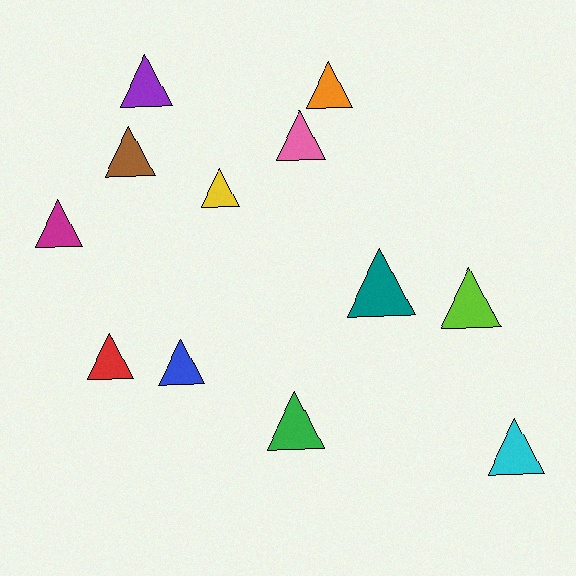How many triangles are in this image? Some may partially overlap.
There are 12 triangles.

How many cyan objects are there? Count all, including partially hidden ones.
There is 1 cyan object.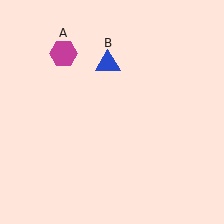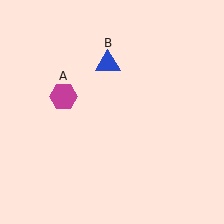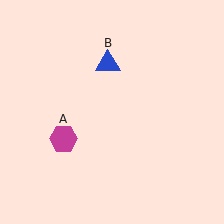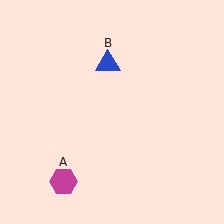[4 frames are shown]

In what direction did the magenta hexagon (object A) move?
The magenta hexagon (object A) moved down.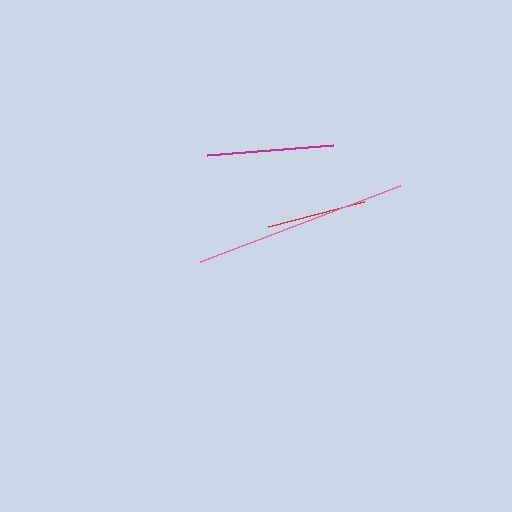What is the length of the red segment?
The red segment is approximately 99 pixels long.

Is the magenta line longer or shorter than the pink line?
The pink line is longer than the magenta line.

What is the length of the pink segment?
The pink segment is approximately 214 pixels long.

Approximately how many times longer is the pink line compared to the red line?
The pink line is approximately 2.2 times the length of the red line.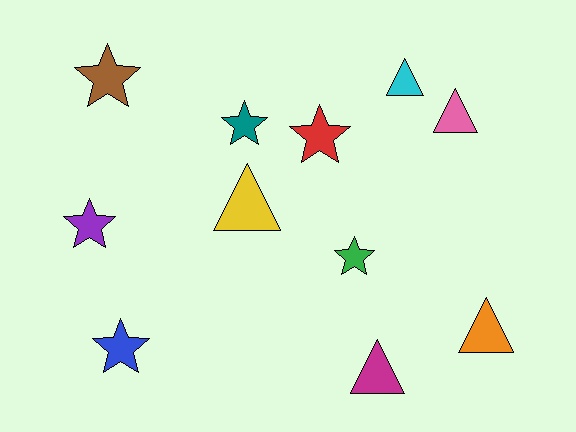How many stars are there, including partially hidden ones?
There are 6 stars.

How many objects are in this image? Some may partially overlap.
There are 11 objects.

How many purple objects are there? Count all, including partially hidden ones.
There is 1 purple object.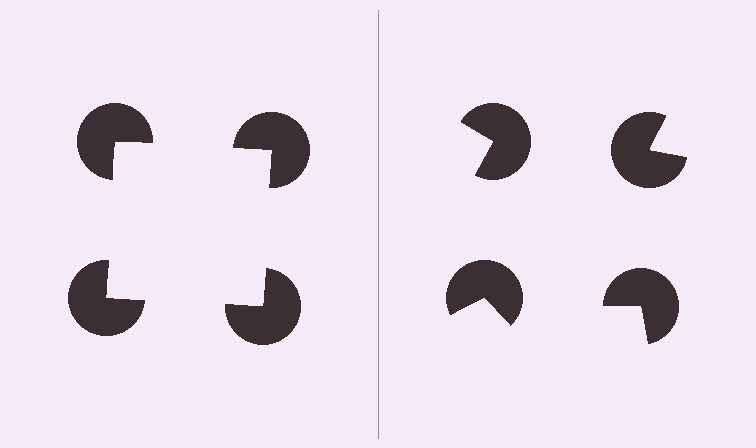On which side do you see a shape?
An illusory square appears on the left side. On the right side the wedge cuts are rotated, so no coherent shape forms.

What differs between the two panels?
The pac-man discs are positioned identically on both sides; only the wedge orientations differ. On the left they align to a square; on the right they are misaligned.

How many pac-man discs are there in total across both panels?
8 — 4 on each side.